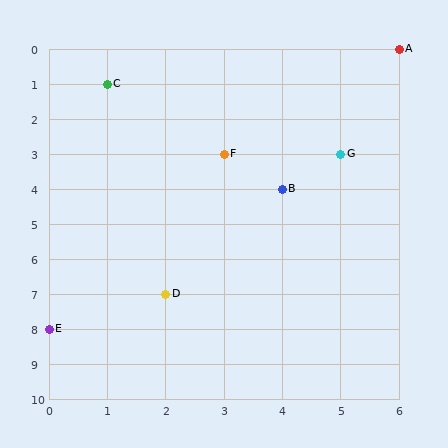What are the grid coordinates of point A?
Point A is at grid coordinates (6, 0).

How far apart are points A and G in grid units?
Points A and G are 1 column and 3 rows apart (about 3.2 grid units diagonally).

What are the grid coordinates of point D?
Point D is at grid coordinates (2, 7).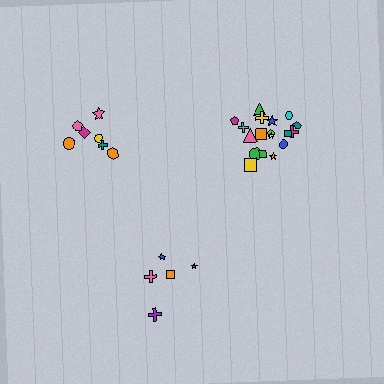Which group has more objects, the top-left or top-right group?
The top-right group.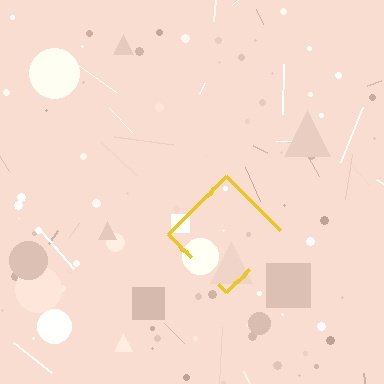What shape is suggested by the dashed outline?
The dashed outline suggests a diamond.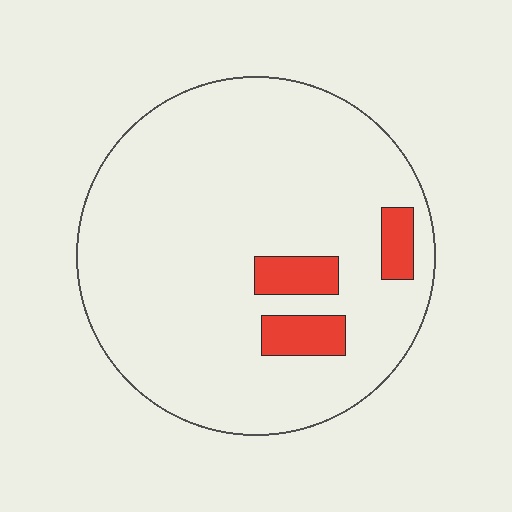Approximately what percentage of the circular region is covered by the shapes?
Approximately 10%.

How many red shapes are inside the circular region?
3.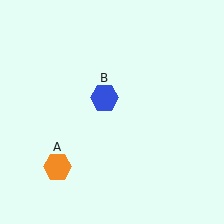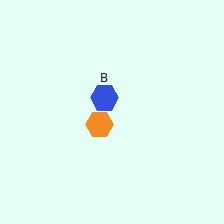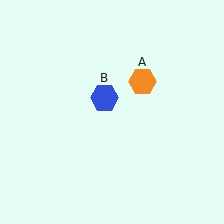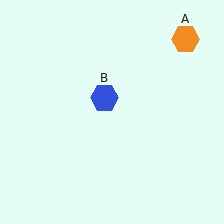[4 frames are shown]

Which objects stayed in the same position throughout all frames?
Blue hexagon (object B) remained stationary.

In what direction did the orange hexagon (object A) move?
The orange hexagon (object A) moved up and to the right.